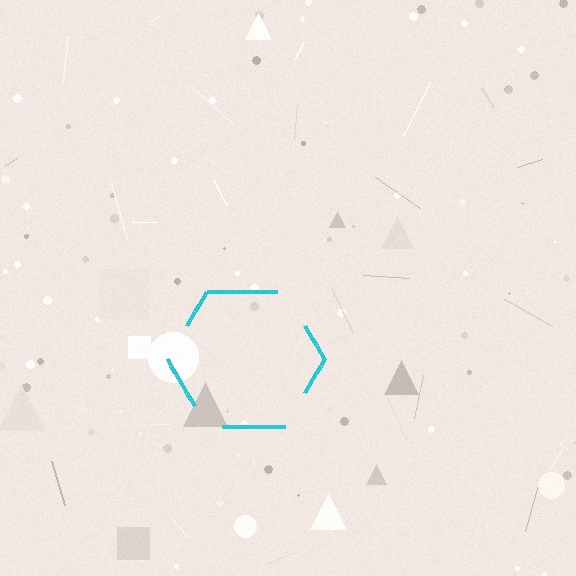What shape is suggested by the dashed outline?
The dashed outline suggests a hexagon.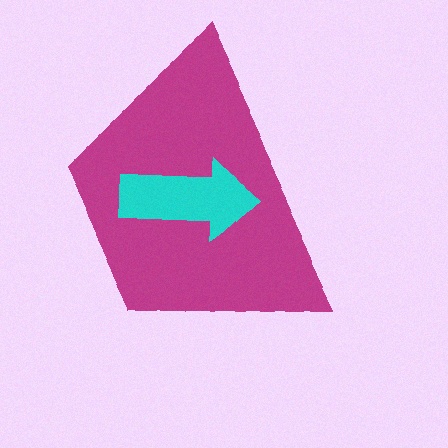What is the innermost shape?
The cyan arrow.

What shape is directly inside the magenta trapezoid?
The cyan arrow.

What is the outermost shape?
The magenta trapezoid.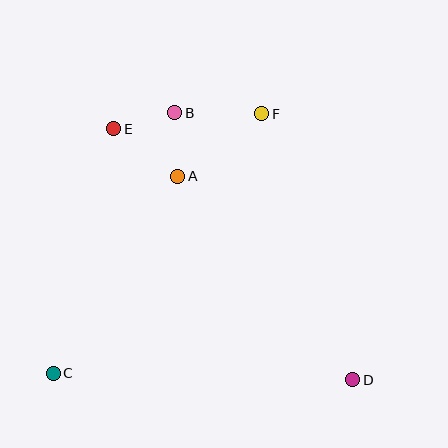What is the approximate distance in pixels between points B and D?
The distance between B and D is approximately 321 pixels.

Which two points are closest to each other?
Points B and E are closest to each other.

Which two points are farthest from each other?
Points D and E are farthest from each other.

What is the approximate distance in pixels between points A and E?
The distance between A and E is approximately 80 pixels.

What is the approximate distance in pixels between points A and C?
The distance between A and C is approximately 233 pixels.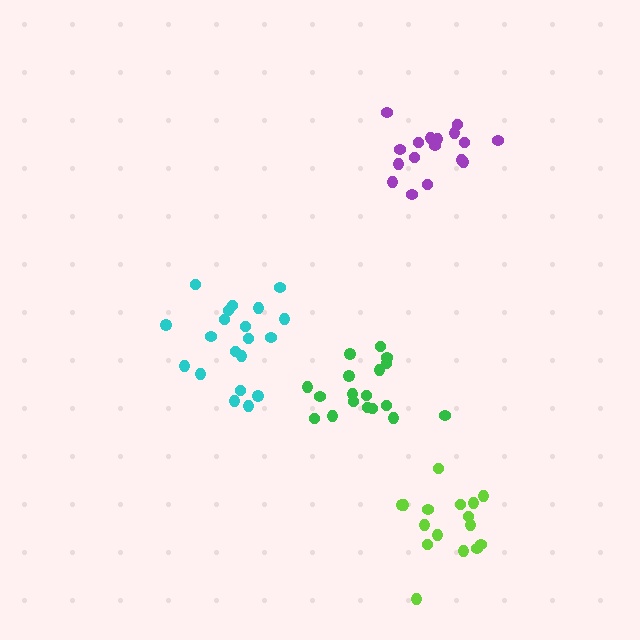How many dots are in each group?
Group 1: 17 dots, Group 2: 18 dots, Group 3: 20 dots, Group 4: 16 dots (71 total).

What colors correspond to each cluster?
The clusters are colored: purple, green, cyan, lime.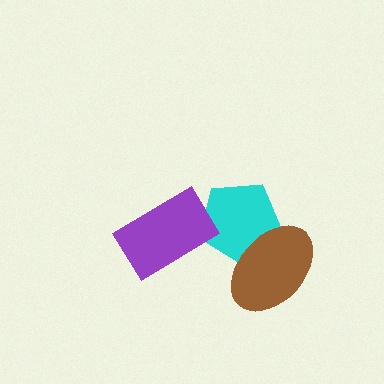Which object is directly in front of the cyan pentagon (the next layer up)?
The brown ellipse is directly in front of the cyan pentagon.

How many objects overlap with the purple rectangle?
1 object overlaps with the purple rectangle.